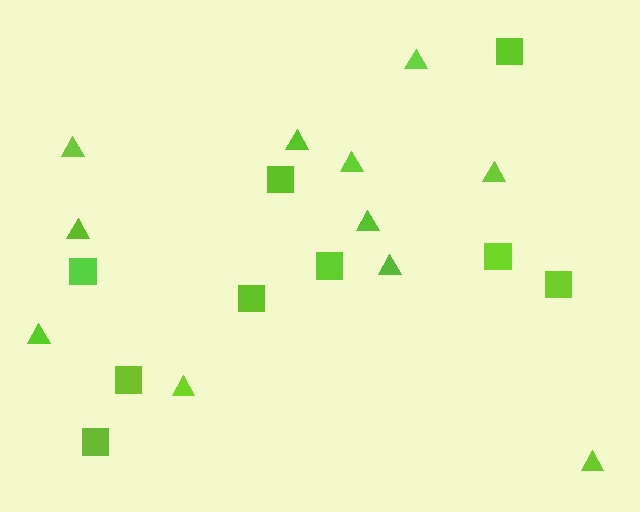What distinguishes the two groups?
There are 2 groups: one group of triangles (11) and one group of squares (9).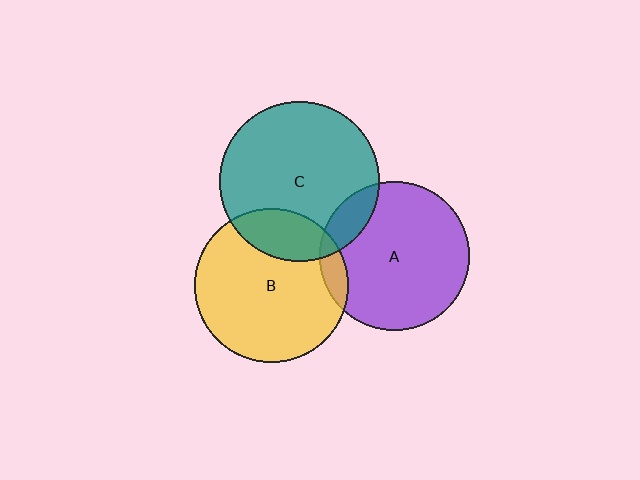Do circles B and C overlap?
Yes.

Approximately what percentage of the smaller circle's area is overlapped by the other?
Approximately 20%.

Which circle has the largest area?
Circle C (teal).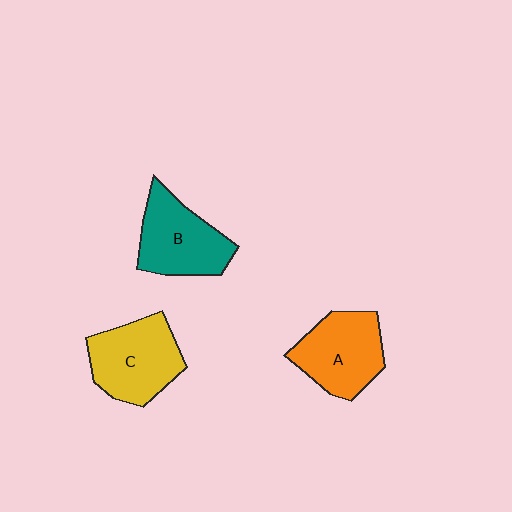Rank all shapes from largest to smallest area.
From largest to smallest: C (yellow), B (teal), A (orange).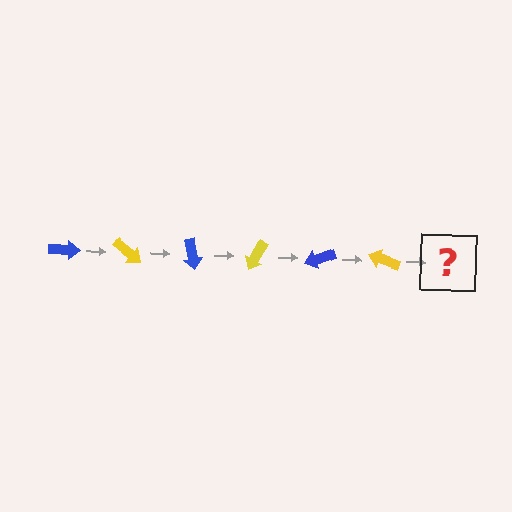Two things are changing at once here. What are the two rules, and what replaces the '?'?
The two rules are that it rotates 40 degrees each step and the color cycles through blue and yellow. The '?' should be a blue arrow, rotated 240 degrees from the start.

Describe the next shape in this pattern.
It should be a blue arrow, rotated 240 degrees from the start.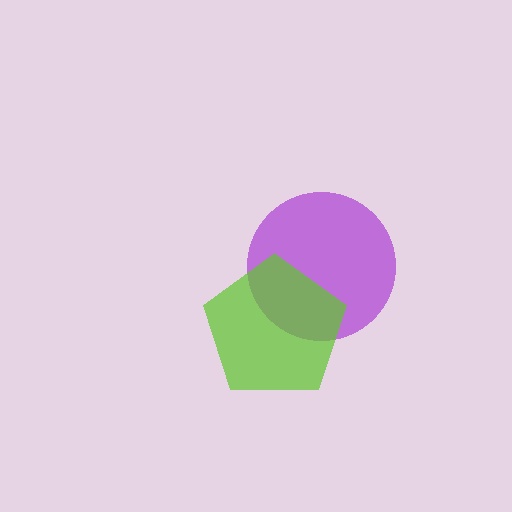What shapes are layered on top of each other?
The layered shapes are: a purple circle, a lime pentagon.